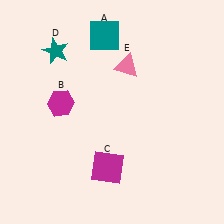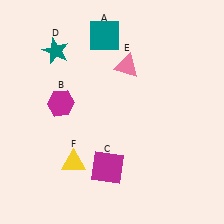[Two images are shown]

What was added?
A yellow triangle (F) was added in Image 2.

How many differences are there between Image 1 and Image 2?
There is 1 difference between the two images.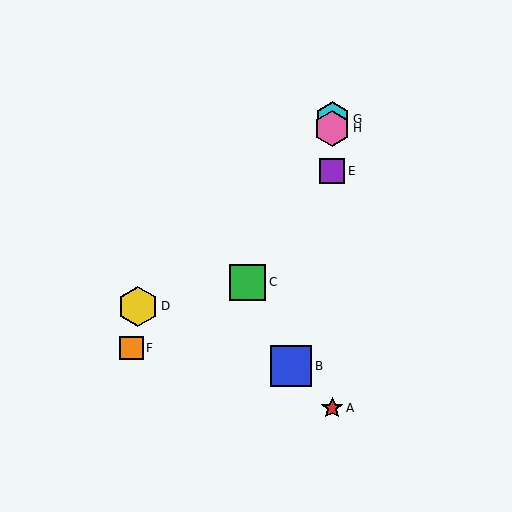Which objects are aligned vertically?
Objects A, E, G, H are aligned vertically.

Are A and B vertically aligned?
No, A is at x≈332 and B is at x≈291.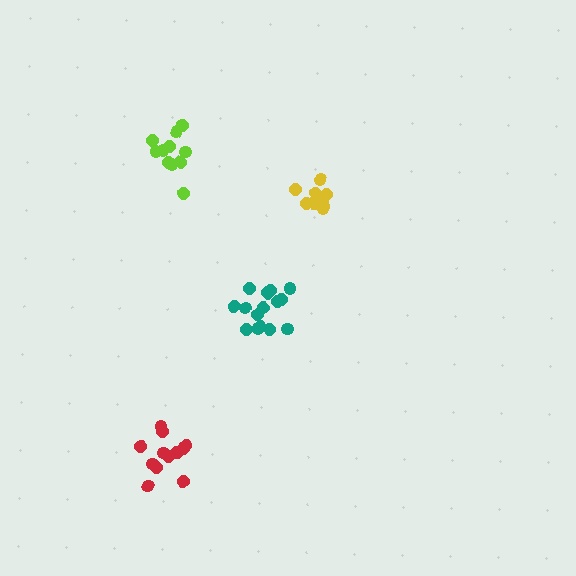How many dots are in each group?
Group 1: 12 dots, Group 2: 11 dots, Group 3: 11 dots, Group 4: 15 dots (49 total).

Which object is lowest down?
The red cluster is bottommost.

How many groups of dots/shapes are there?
There are 4 groups.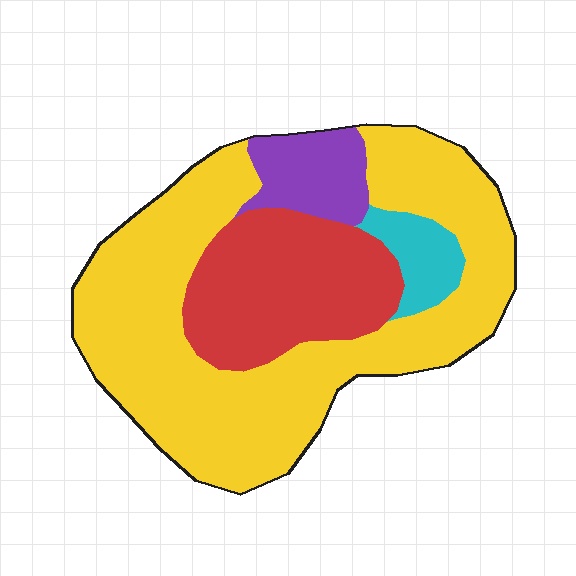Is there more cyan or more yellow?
Yellow.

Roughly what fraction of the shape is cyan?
Cyan covers around 5% of the shape.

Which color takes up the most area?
Yellow, at roughly 60%.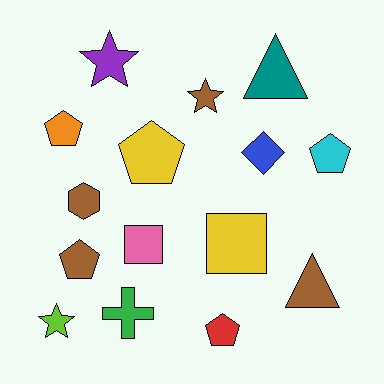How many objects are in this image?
There are 15 objects.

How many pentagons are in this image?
There are 5 pentagons.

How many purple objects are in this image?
There is 1 purple object.